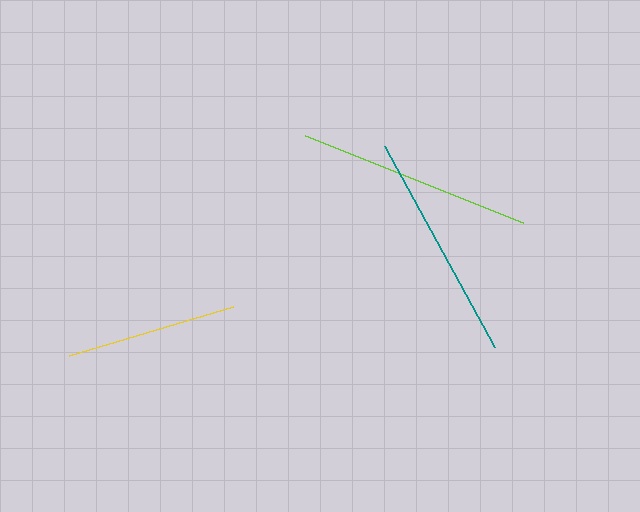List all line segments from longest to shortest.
From longest to shortest: lime, teal, yellow.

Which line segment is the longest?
The lime line is the longest at approximately 235 pixels.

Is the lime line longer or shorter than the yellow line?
The lime line is longer than the yellow line.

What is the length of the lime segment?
The lime segment is approximately 235 pixels long.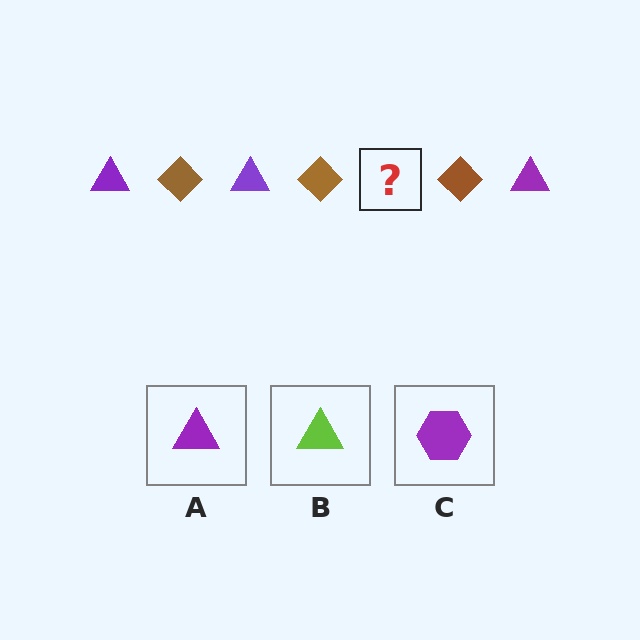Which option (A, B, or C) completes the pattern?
A.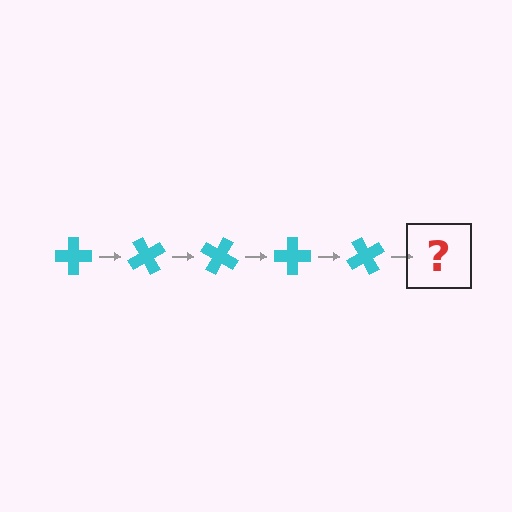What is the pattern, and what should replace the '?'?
The pattern is that the cross rotates 60 degrees each step. The '?' should be a cyan cross rotated 300 degrees.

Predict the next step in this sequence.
The next step is a cyan cross rotated 300 degrees.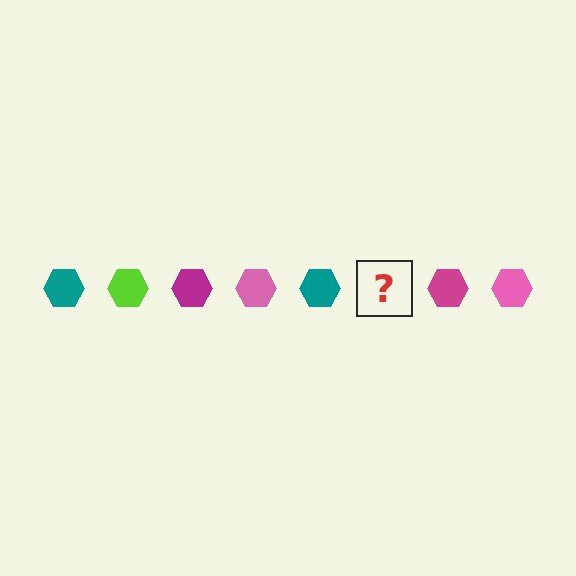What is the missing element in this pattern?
The missing element is a lime hexagon.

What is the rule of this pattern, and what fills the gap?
The rule is that the pattern cycles through teal, lime, magenta, pink hexagons. The gap should be filled with a lime hexagon.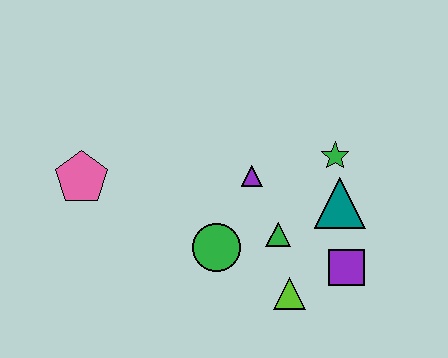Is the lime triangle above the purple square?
No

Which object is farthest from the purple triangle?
The pink pentagon is farthest from the purple triangle.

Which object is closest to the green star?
The teal triangle is closest to the green star.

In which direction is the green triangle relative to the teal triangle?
The green triangle is to the left of the teal triangle.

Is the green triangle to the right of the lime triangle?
No